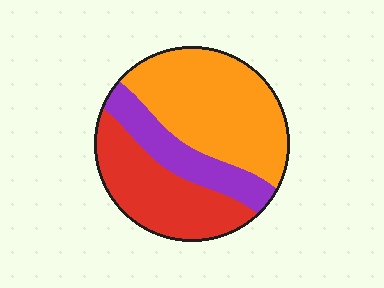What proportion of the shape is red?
Red covers around 30% of the shape.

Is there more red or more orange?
Orange.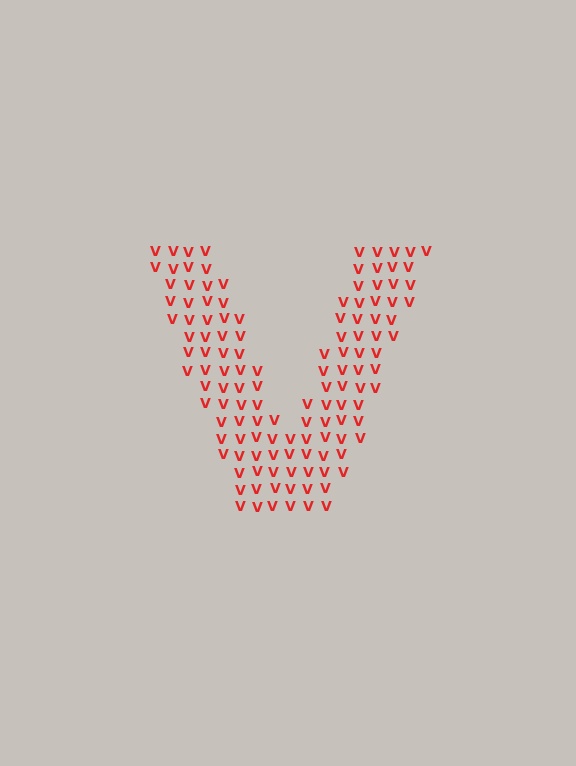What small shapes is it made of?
It is made of small letter V's.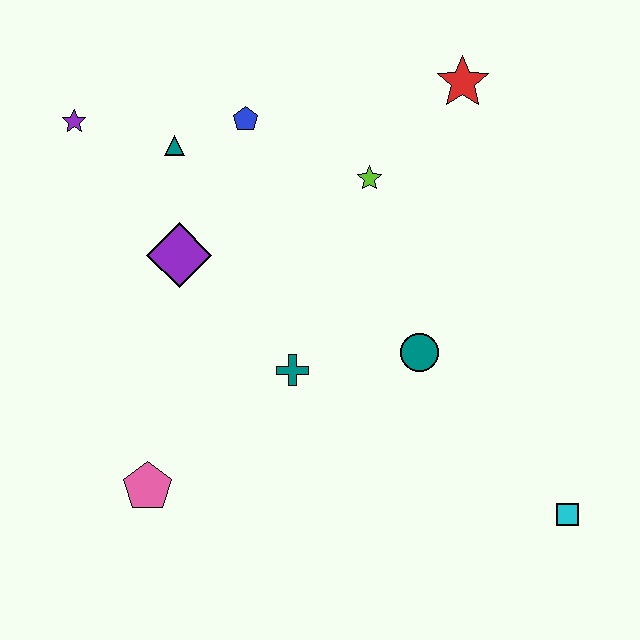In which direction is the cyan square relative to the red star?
The cyan square is below the red star.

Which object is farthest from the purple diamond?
The cyan square is farthest from the purple diamond.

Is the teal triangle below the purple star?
Yes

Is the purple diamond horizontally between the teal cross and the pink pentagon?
Yes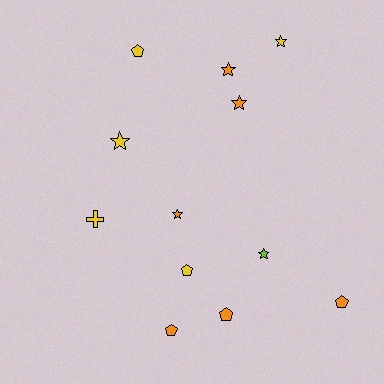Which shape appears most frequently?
Star, with 6 objects.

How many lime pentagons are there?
There are no lime pentagons.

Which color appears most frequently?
Orange, with 6 objects.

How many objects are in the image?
There are 12 objects.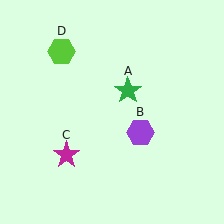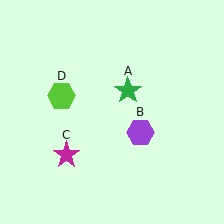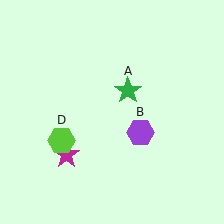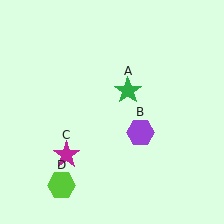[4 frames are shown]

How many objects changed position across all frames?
1 object changed position: lime hexagon (object D).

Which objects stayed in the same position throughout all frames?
Green star (object A) and purple hexagon (object B) and magenta star (object C) remained stationary.